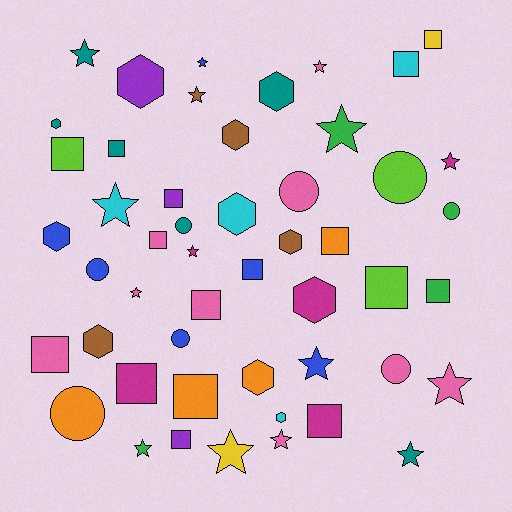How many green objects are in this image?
There are 4 green objects.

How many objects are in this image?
There are 50 objects.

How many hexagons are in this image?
There are 11 hexagons.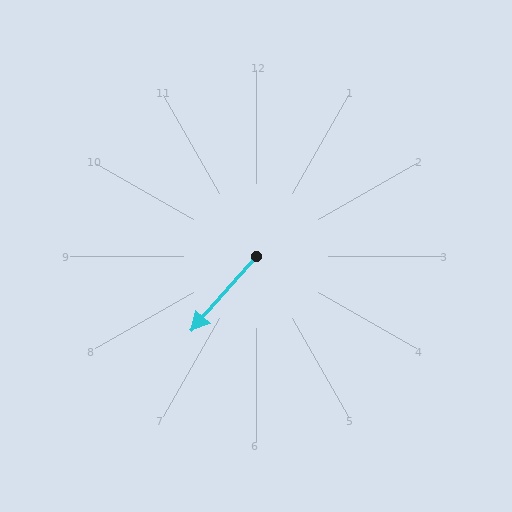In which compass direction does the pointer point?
Southwest.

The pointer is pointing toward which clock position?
Roughly 7 o'clock.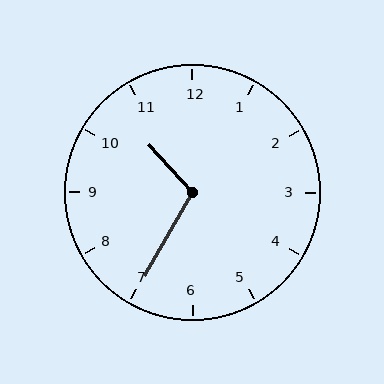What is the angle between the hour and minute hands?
Approximately 108 degrees.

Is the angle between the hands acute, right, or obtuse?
It is obtuse.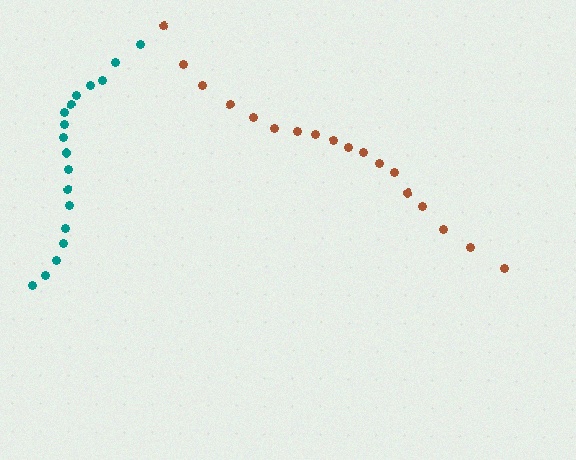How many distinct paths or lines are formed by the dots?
There are 2 distinct paths.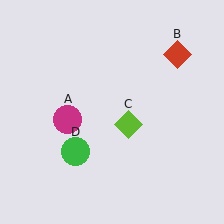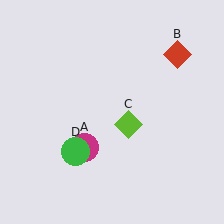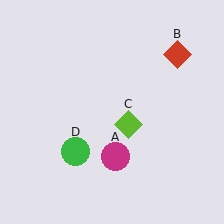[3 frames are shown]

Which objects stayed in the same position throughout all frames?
Red diamond (object B) and lime diamond (object C) and green circle (object D) remained stationary.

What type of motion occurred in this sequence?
The magenta circle (object A) rotated counterclockwise around the center of the scene.